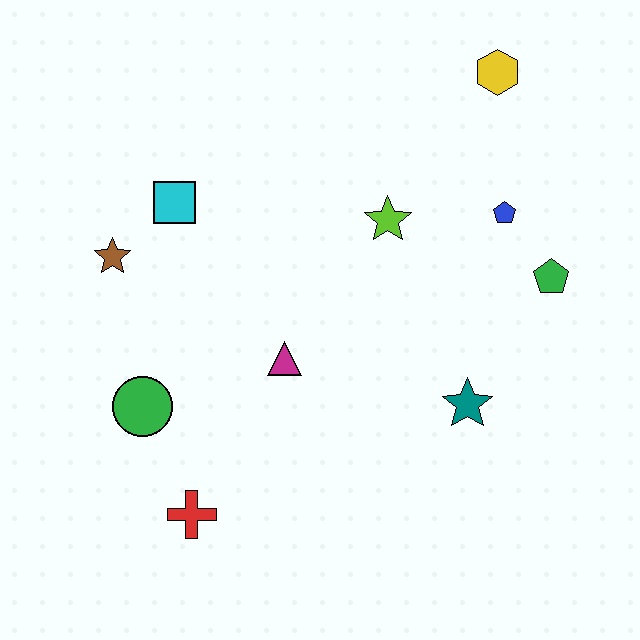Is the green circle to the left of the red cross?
Yes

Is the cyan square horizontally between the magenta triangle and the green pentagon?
No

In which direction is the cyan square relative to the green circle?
The cyan square is above the green circle.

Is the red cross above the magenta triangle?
No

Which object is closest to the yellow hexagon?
The blue pentagon is closest to the yellow hexagon.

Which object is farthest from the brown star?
The green pentagon is farthest from the brown star.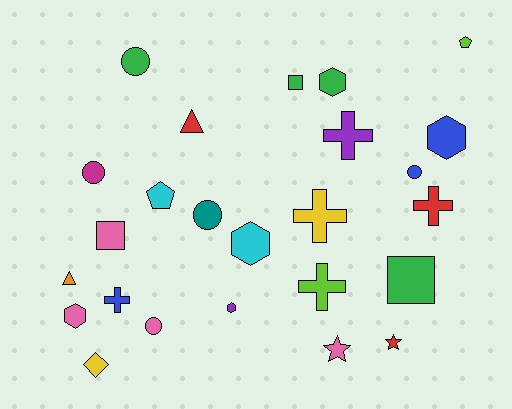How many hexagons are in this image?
There are 5 hexagons.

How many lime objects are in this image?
There are 2 lime objects.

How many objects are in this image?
There are 25 objects.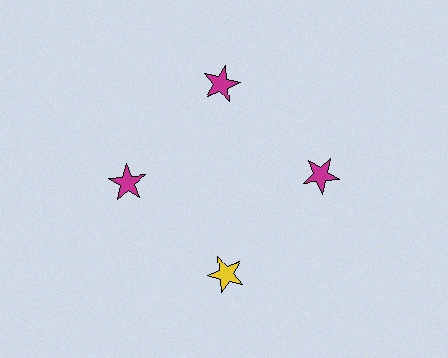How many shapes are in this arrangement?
There are 4 shapes arranged in a ring pattern.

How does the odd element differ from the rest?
It has a different color: yellow instead of magenta.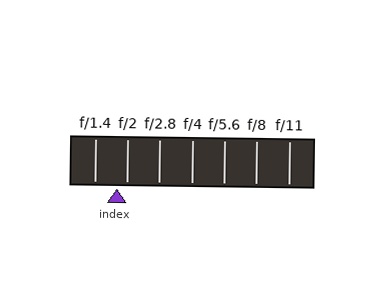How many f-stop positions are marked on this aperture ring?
There are 7 f-stop positions marked.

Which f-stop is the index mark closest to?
The index mark is closest to f/2.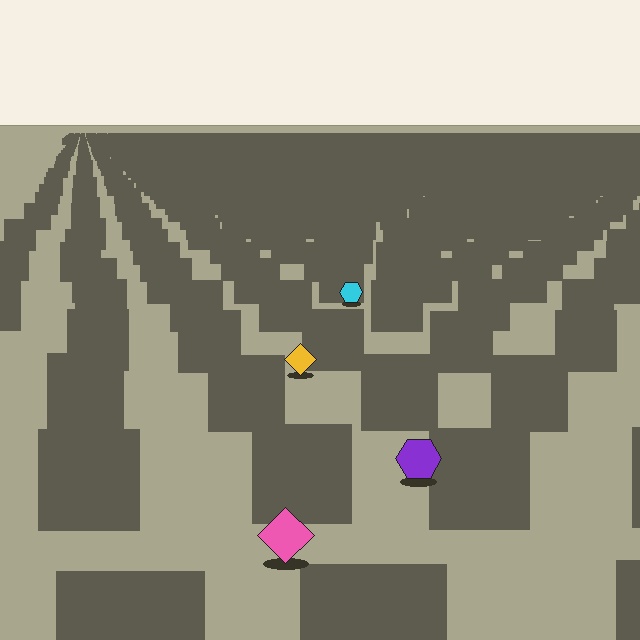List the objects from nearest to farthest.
From nearest to farthest: the pink diamond, the purple hexagon, the yellow diamond, the cyan hexagon.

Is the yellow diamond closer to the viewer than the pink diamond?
No. The pink diamond is closer — you can tell from the texture gradient: the ground texture is coarser near it.